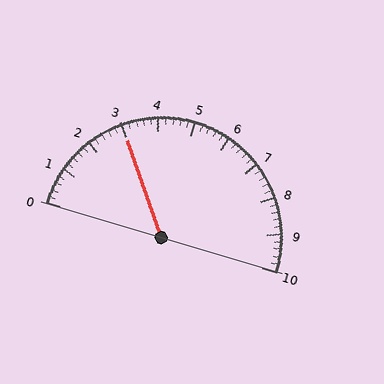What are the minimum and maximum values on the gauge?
The gauge ranges from 0 to 10.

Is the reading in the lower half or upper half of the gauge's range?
The reading is in the lower half of the range (0 to 10).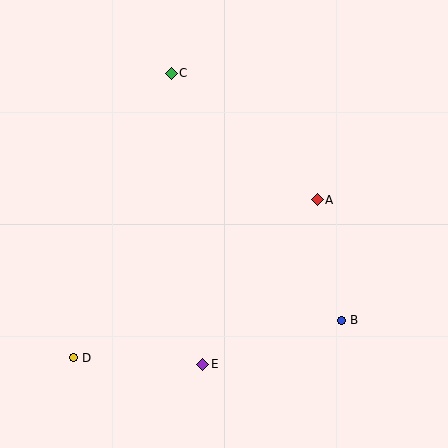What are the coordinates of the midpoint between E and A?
The midpoint between E and A is at (260, 282).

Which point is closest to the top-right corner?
Point A is closest to the top-right corner.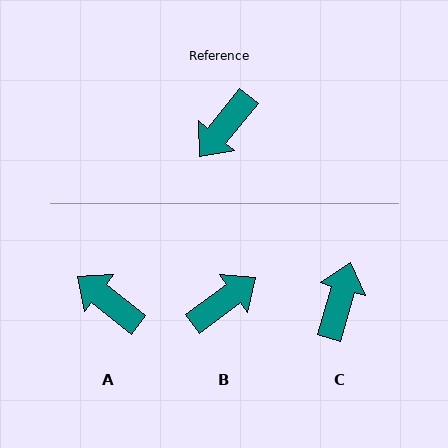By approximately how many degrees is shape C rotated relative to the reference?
Approximately 157 degrees clockwise.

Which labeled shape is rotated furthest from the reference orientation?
B, about 166 degrees away.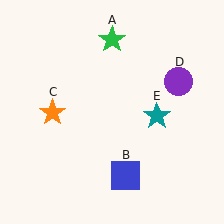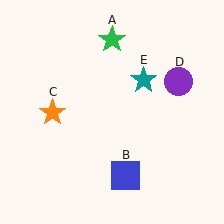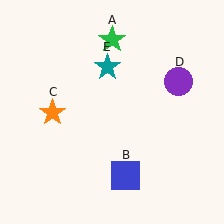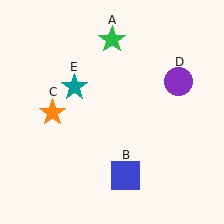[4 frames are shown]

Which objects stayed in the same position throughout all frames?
Green star (object A) and blue square (object B) and orange star (object C) and purple circle (object D) remained stationary.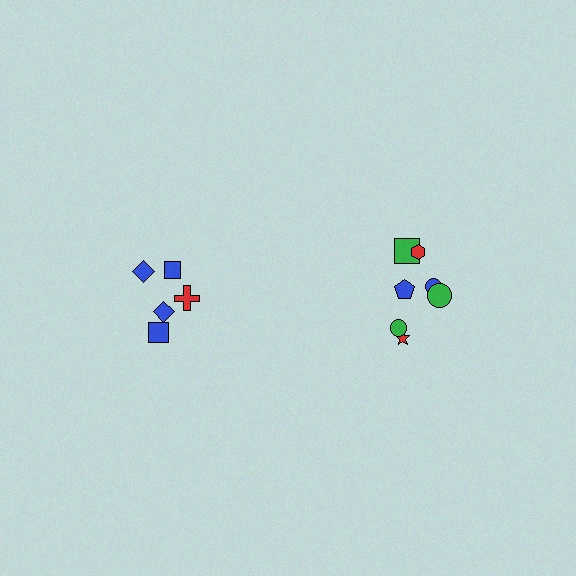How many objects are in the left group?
There are 5 objects.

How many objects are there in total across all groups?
There are 12 objects.